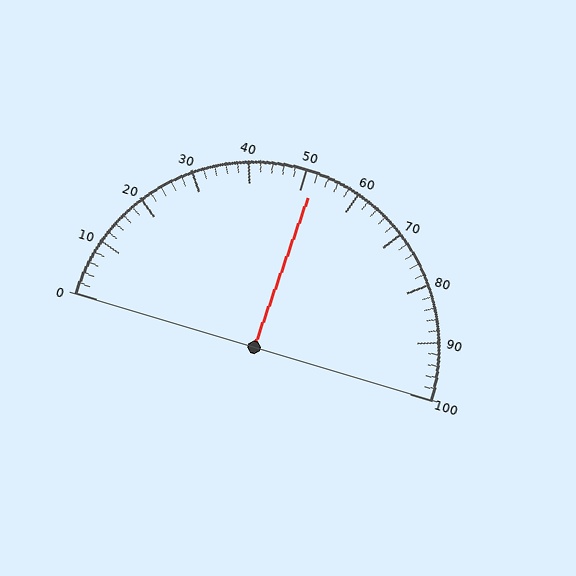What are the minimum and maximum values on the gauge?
The gauge ranges from 0 to 100.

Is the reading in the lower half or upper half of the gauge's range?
The reading is in the upper half of the range (0 to 100).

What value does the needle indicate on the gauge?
The needle indicates approximately 52.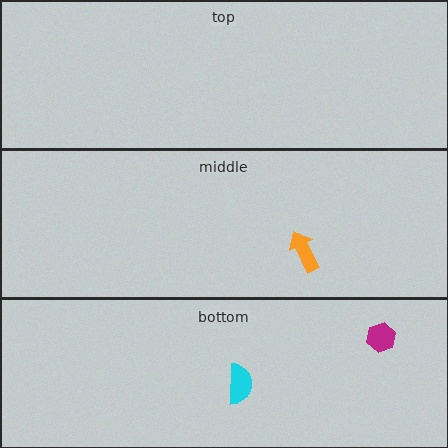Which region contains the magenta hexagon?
The bottom region.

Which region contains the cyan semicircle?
The bottom region.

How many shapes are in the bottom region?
2.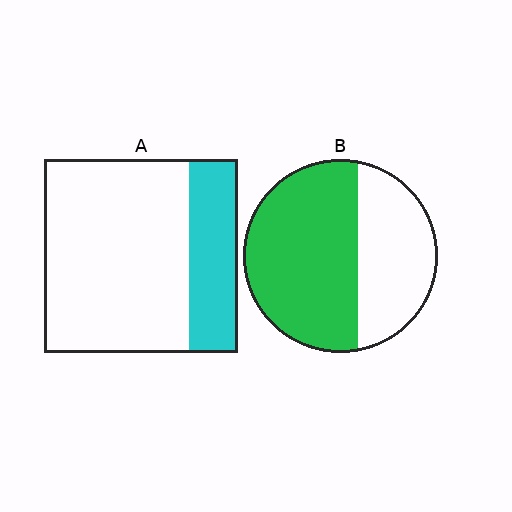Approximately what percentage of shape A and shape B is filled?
A is approximately 25% and B is approximately 60%.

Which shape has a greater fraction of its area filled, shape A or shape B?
Shape B.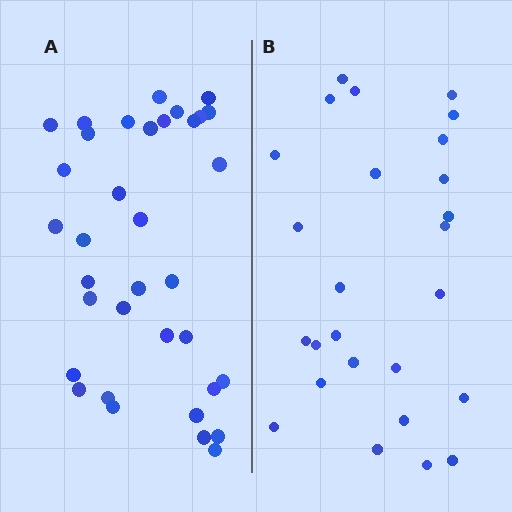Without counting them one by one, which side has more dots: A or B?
Region A (the left region) has more dots.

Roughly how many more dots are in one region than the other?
Region A has roughly 8 or so more dots than region B.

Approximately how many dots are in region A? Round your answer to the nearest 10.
About 40 dots. (The exact count is 35, which rounds to 40.)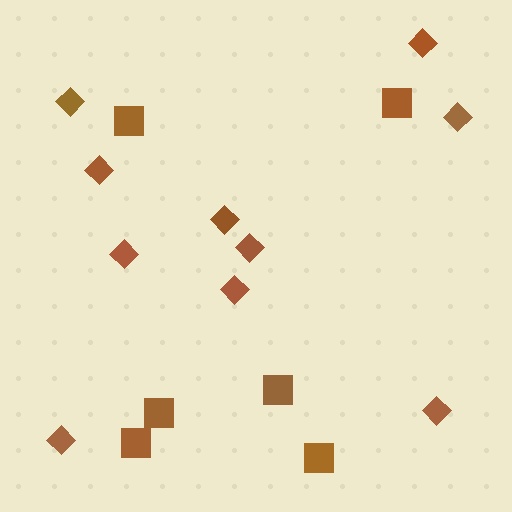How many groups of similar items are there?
There are 2 groups: one group of squares (6) and one group of diamonds (10).